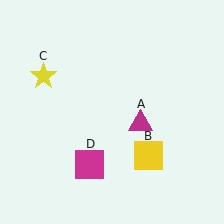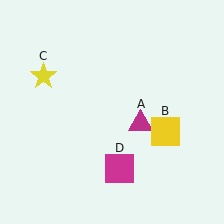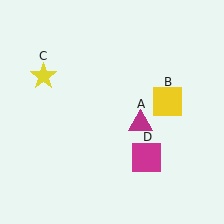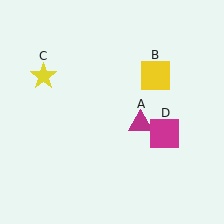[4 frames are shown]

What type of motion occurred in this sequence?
The yellow square (object B), magenta square (object D) rotated counterclockwise around the center of the scene.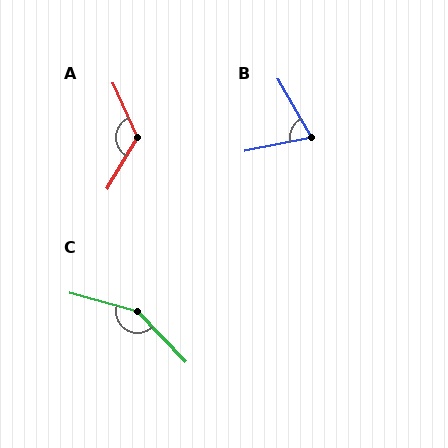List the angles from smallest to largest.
B (72°), A (124°), C (149°).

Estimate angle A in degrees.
Approximately 124 degrees.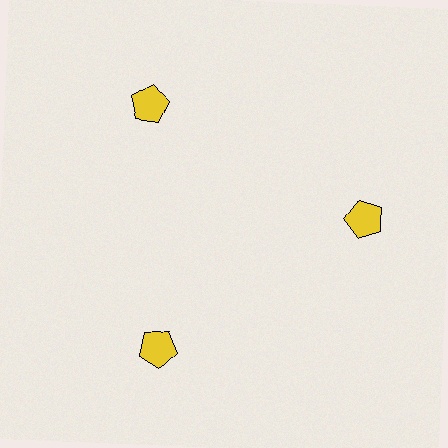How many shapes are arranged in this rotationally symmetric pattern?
There are 3 shapes, arranged in 3 groups of 1.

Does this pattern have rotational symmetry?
Yes, this pattern has 3-fold rotational symmetry. It looks the same after rotating 120 degrees around the center.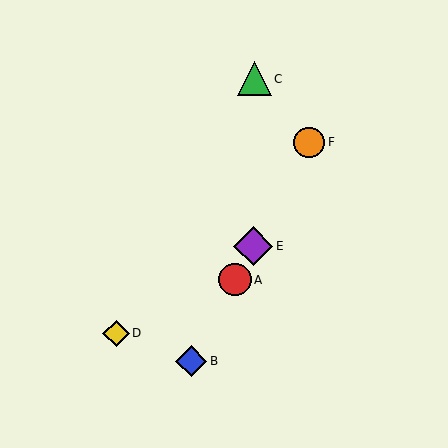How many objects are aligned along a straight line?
4 objects (A, B, E, F) are aligned along a straight line.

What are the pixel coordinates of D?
Object D is at (116, 333).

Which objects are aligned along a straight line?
Objects A, B, E, F are aligned along a straight line.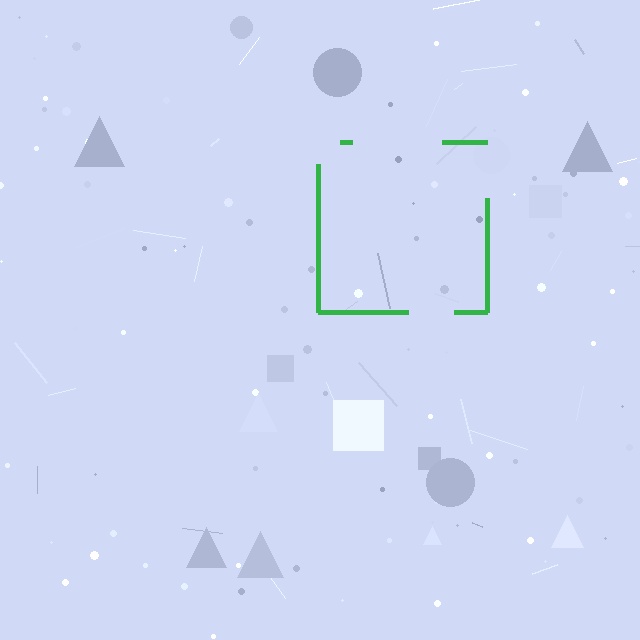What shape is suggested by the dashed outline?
The dashed outline suggests a square.